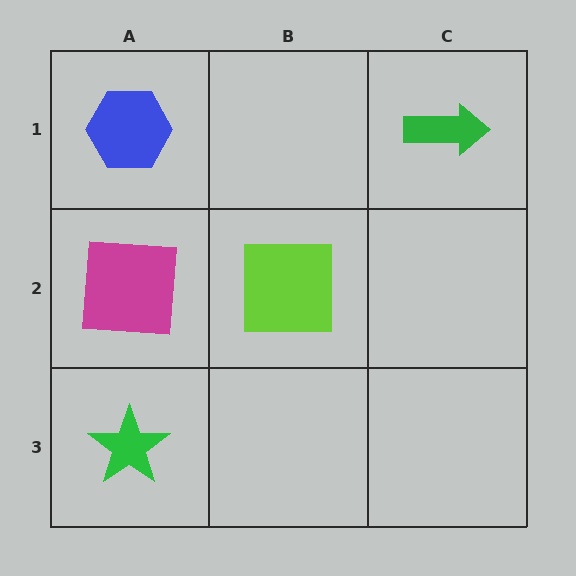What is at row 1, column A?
A blue hexagon.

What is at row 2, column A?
A magenta square.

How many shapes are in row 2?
2 shapes.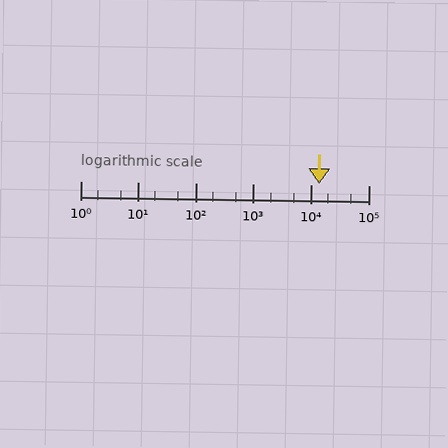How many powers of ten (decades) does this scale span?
The scale spans 5 decades, from 1 to 100000.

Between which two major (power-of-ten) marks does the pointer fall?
The pointer is between 10000 and 100000.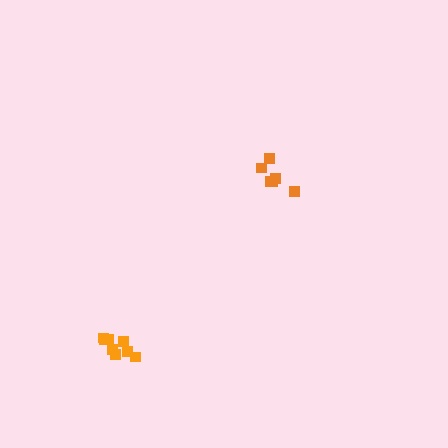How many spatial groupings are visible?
There are 2 spatial groupings.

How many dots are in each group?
Group 1: 6 dots, Group 2: 9 dots (15 total).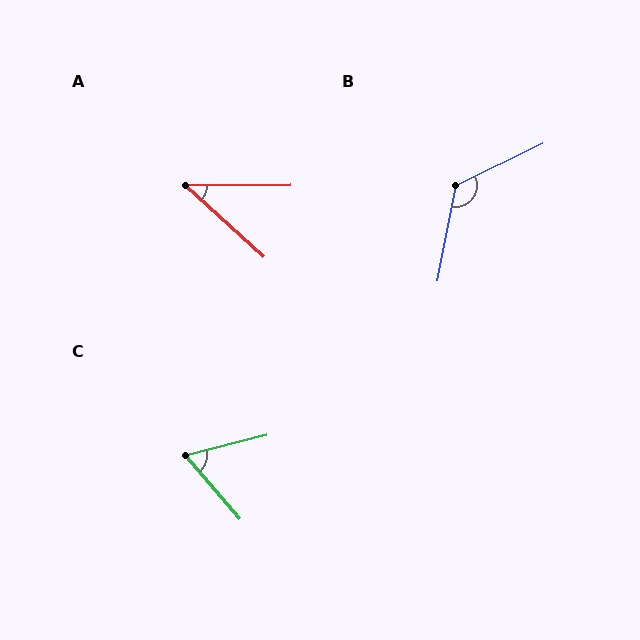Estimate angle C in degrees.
Approximately 64 degrees.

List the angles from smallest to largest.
A (42°), C (64°), B (127°).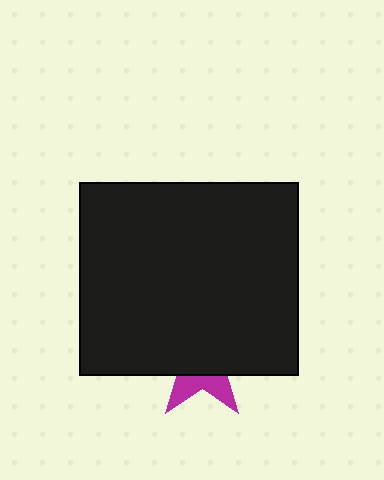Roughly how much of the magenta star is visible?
A small part of it is visible (roughly 32%).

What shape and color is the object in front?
The object in front is a black rectangle.